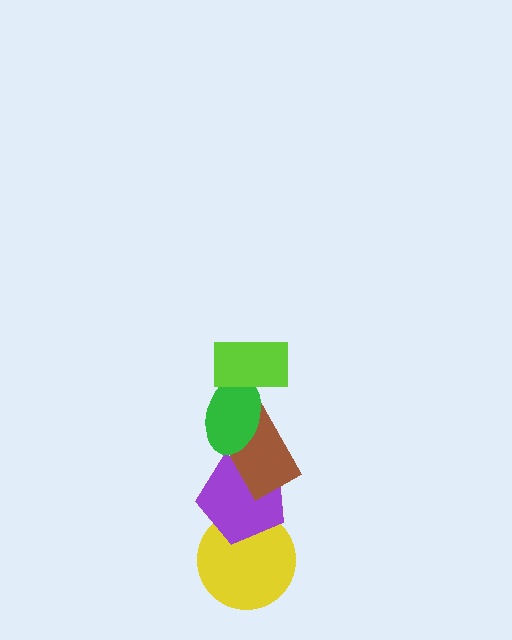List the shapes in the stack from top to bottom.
From top to bottom: the lime rectangle, the green ellipse, the brown rectangle, the purple pentagon, the yellow circle.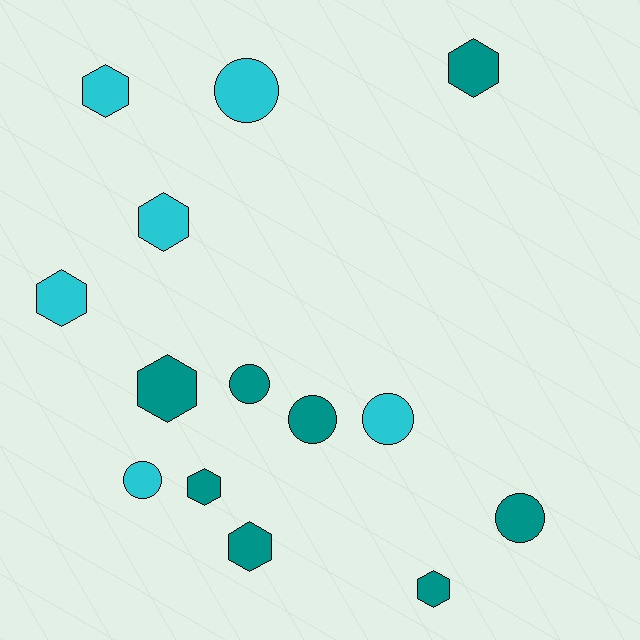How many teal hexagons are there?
There are 5 teal hexagons.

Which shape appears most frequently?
Hexagon, with 8 objects.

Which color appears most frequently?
Teal, with 8 objects.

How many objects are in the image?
There are 14 objects.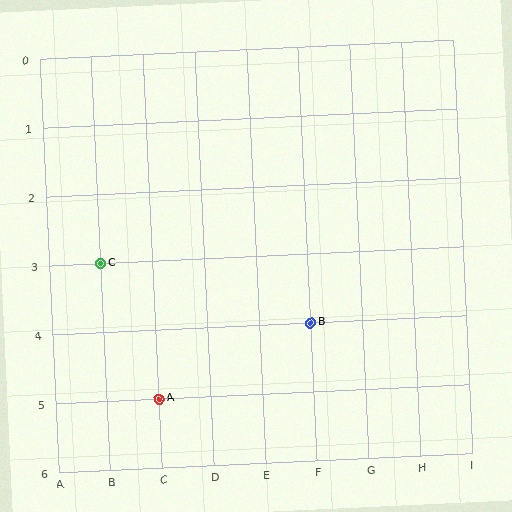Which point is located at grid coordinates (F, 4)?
Point B is at (F, 4).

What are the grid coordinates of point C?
Point C is at grid coordinates (B, 3).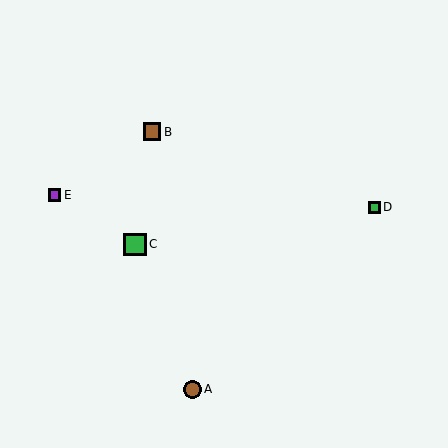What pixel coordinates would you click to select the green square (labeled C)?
Click at (135, 244) to select the green square C.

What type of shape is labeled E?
Shape E is a purple square.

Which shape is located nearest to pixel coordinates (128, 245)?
The green square (labeled C) at (135, 244) is nearest to that location.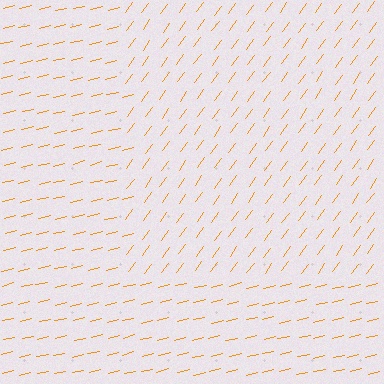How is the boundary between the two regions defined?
The boundary is defined purely by a change in line orientation (approximately 40 degrees difference). All lines are the same color and thickness.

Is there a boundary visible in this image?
Yes, there is a texture boundary formed by a change in line orientation.